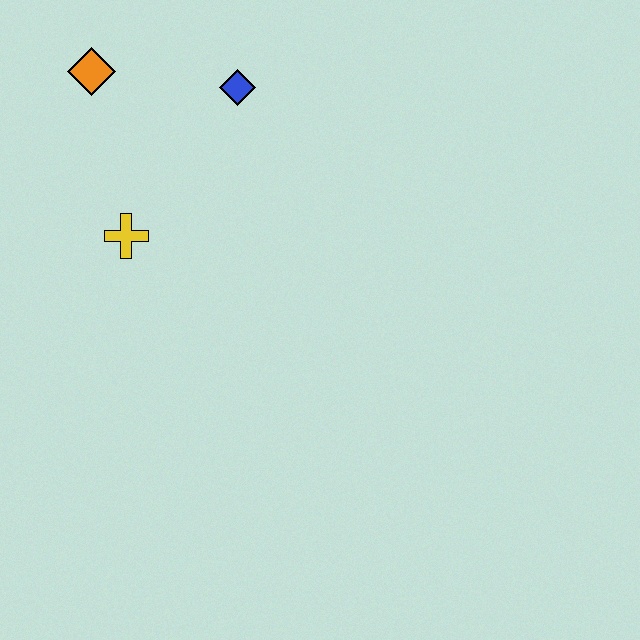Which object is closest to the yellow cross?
The orange diamond is closest to the yellow cross.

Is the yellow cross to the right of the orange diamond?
Yes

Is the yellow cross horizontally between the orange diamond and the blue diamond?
Yes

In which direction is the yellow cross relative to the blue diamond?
The yellow cross is below the blue diamond.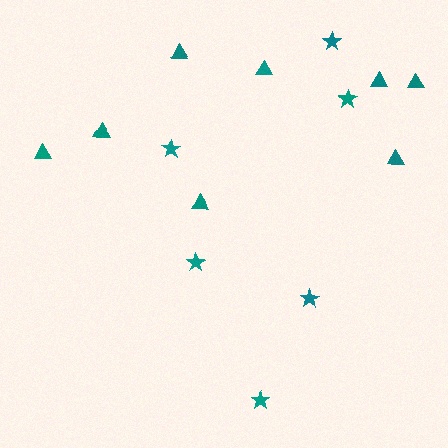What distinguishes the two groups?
There are 2 groups: one group of stars (6) and one group of triangles (8).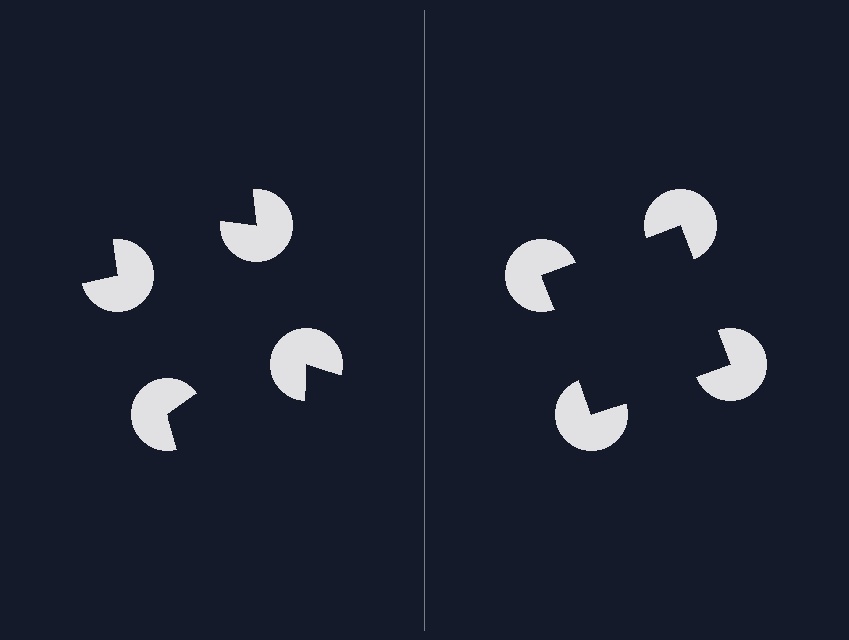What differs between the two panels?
The pac-man discs are positioned identically on both sides; only the wedge orientations differ. On the right they align to a square; on the left they are misaligned.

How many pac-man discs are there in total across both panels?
8 — 4 on each side.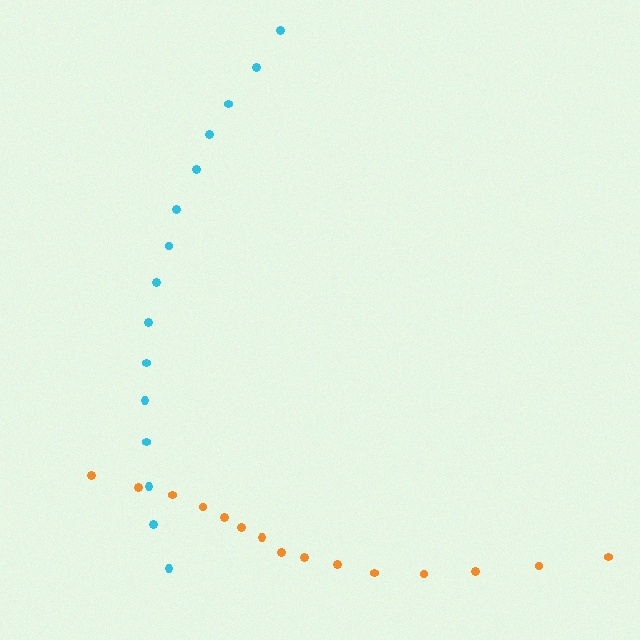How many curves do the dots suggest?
There are 2 distinct paths.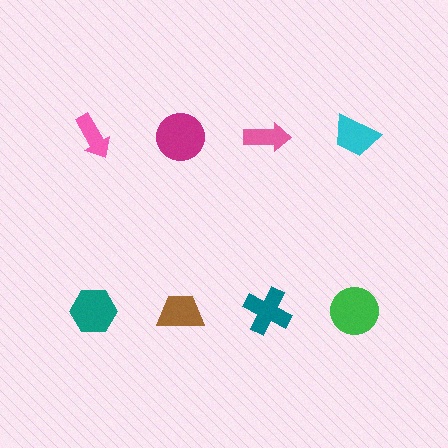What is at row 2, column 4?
A green circle.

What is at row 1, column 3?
A pink arrow.